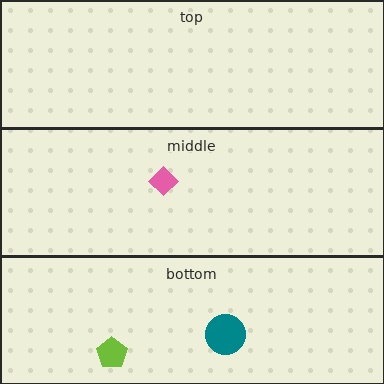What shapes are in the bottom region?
The lime pentagon, the teal circle.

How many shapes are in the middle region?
1.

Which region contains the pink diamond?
The middle region.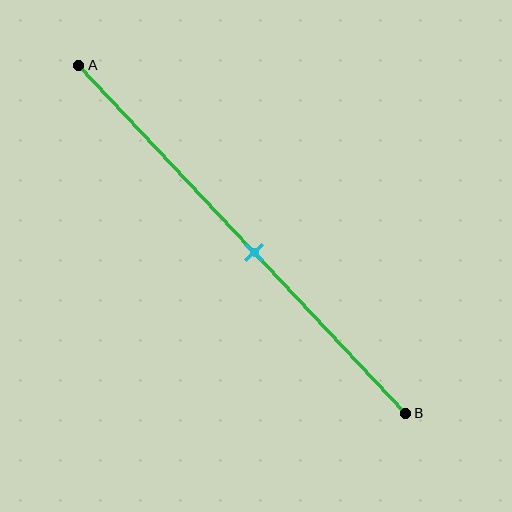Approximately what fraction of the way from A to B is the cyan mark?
The cyan mark is approximately 55% of the way from A to B.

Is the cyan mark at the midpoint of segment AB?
No, the mark is at about 55% from A, not at the 50% midpoint.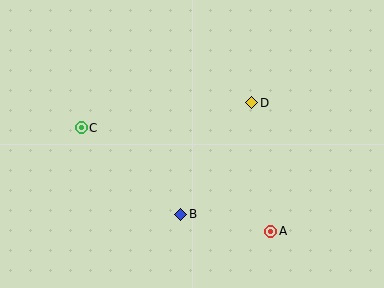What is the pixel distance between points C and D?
The distance between C and D is 172 pixels.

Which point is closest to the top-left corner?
Point C is closest to the top-left corner.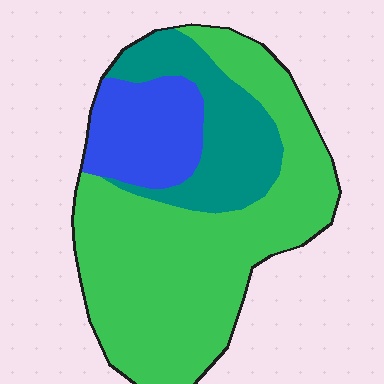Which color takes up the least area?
Blue, at roughly 15%.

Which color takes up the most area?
Green, at roughly 60%.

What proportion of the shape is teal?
Teal covers about 20% of the shape.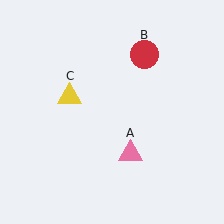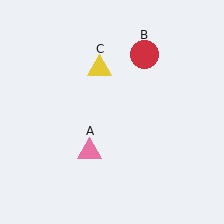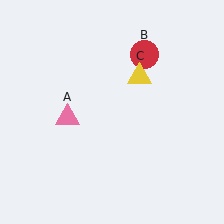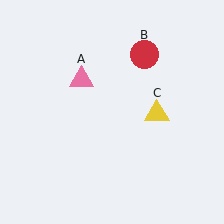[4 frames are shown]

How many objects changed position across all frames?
2 objects changed position: pink triangle (object A), yellow triangle (object C).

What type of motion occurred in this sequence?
The pink triangle (object A), yellow triangle (object C) rotated clockwise around the center of the scene.